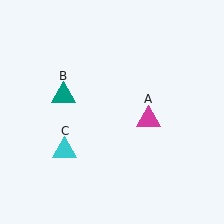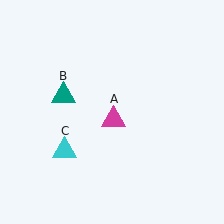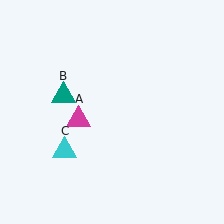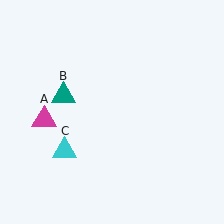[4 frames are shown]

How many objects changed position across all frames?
1 object changed position: magenta triangle (object A).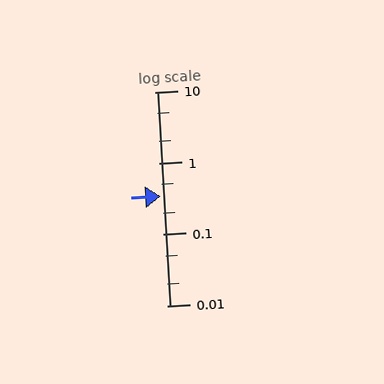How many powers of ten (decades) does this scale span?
The scale spans 3 decades, from 0.01 to 10.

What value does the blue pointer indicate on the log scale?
The pointer indicates approximately 0.34.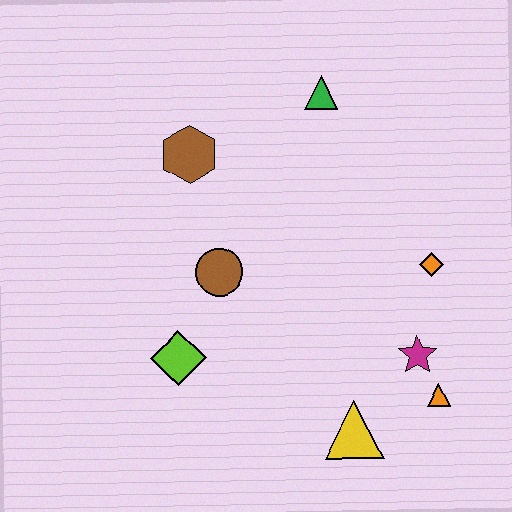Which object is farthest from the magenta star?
The brown hexagon is farthest from the magenta star.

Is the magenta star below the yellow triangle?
No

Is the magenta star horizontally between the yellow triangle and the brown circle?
No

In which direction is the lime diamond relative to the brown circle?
The lime diamond is below the brown circle.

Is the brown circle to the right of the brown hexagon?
Yes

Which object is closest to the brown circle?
The lime diamond is closest to the brown circle.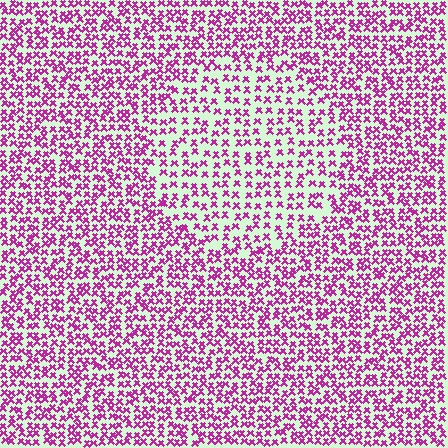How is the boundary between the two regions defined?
The boundary is defined by a change in element density (approximately 1.6x ratio). All elements are the same color, size, and shape.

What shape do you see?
I see a circle.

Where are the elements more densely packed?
The elements are more densely packed outside the circle boundary.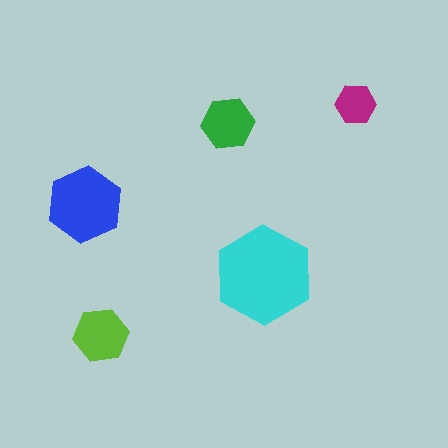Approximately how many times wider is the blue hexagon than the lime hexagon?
About 1.5 times wider.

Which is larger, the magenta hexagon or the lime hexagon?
The lime one.